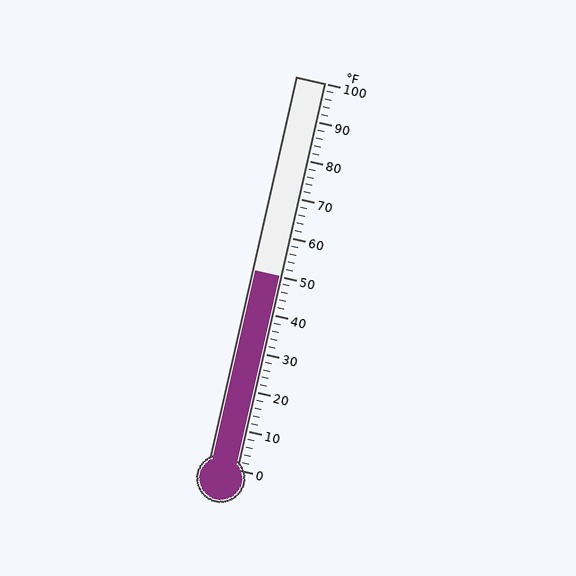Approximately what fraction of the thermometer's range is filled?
The thermometer is filled to approximately 50% of its range.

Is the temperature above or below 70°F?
The temperature is below 70°F.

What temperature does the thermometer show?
The thermometer shows approximately 50°F.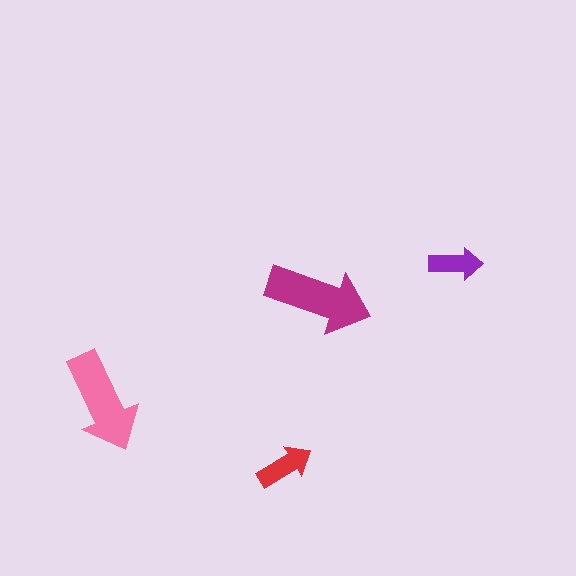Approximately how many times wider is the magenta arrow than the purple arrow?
About 2 times wider.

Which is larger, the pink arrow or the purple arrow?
The pink one.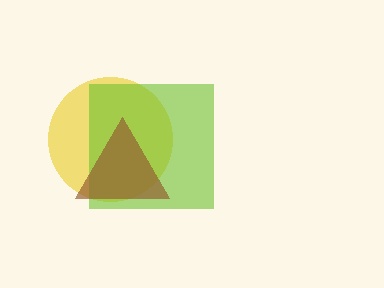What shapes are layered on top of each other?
The layered shapes are: a yellow circle, a lime square, a brown triangle.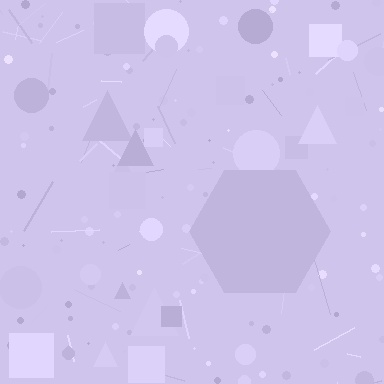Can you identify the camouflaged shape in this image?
The camouflaged shape is a hexagon.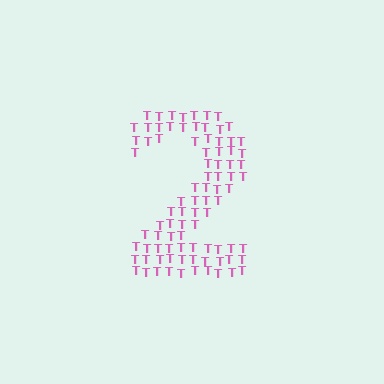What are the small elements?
The small elements are letter T's.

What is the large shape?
The large shape is the digit 2.